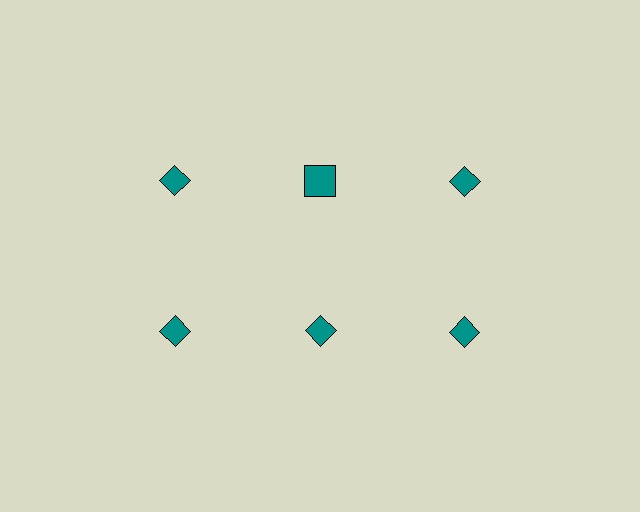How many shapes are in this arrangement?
There are 6 shapes arranged in a grid pattern.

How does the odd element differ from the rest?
It has a different shape: square instead of diamond.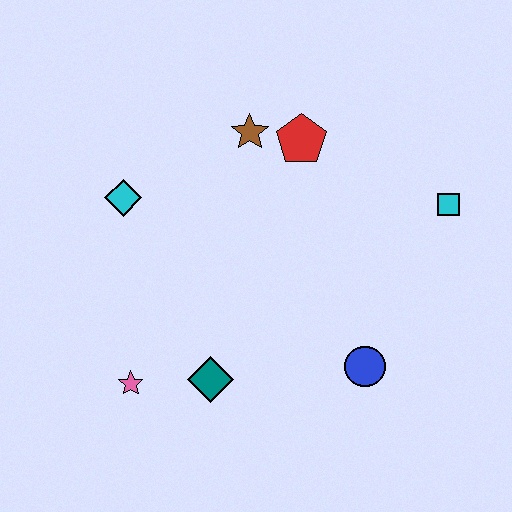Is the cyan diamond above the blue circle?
Yes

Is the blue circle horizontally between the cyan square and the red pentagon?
Yes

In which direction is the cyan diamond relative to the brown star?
The cyan diamond is to the left of the brown star.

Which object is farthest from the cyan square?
The pink star is farthest from the cyan square.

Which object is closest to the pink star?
The teal diamond is closest to the pink star.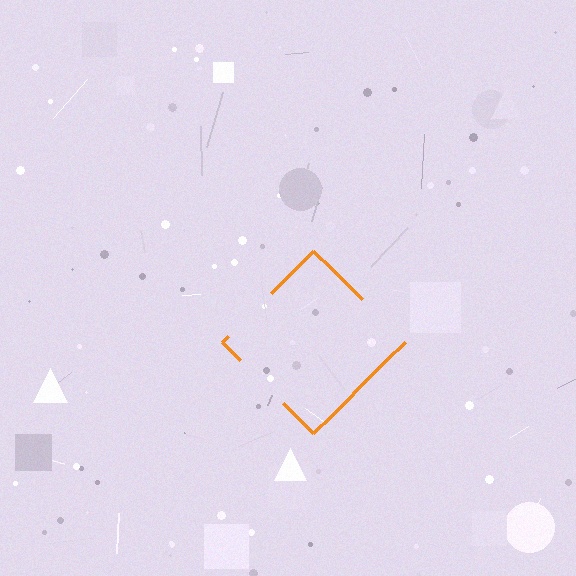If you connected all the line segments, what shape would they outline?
They would outline a diamond.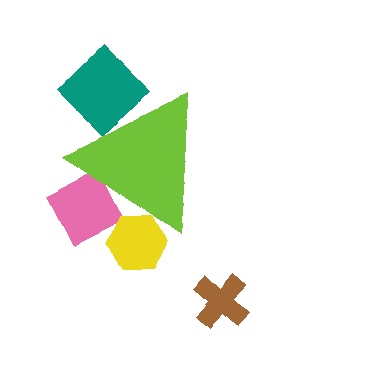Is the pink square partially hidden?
Yes, the pink square is partially hidden behind the lime triangle.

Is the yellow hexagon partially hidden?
Yes, the yellow hexagon is partially hidden behind the lime triangle.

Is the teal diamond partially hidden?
Yes, the teal diamond is partially hidden behind the lime triangle.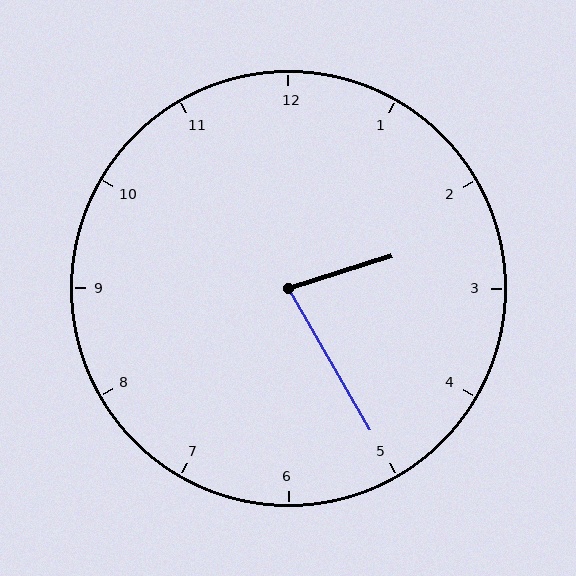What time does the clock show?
2:25.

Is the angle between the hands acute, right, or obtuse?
It is acute.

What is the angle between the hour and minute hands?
Approximately 78 degrees.